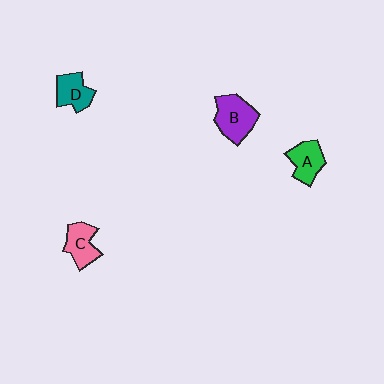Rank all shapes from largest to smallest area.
From largest to smallest: B (purple), A (green), C (pink), D (teal).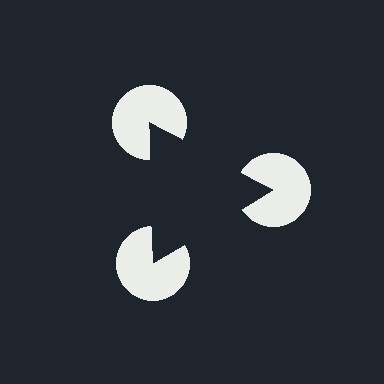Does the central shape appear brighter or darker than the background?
It typically appears slightly darker than the background, even though no actual brightness change is drawn.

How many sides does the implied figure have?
3 sides.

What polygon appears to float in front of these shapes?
An illusory triangle — its edges are inferred from the aligned wedge cuts in the pac-man discs, not physically drawn.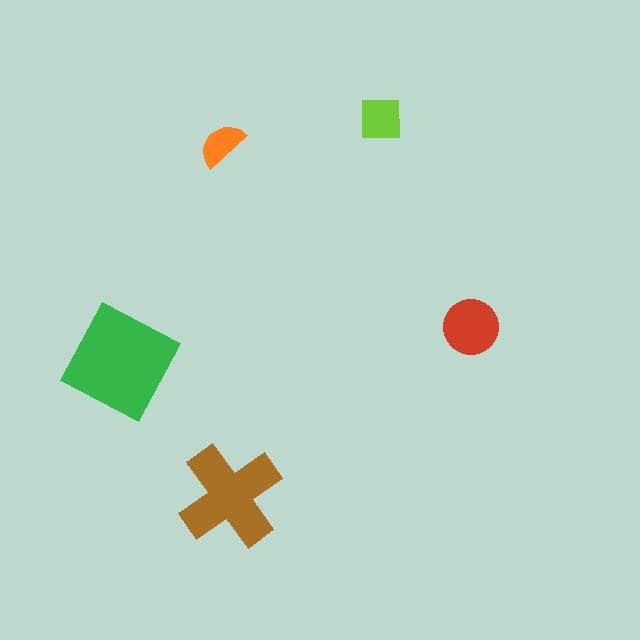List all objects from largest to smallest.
The green diamond, the brown cross, the red circle, the lime square, the orange semicircle.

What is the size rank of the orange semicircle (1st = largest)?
5th.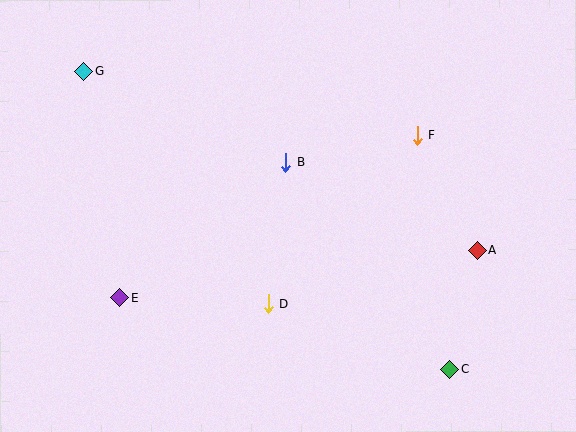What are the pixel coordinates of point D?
Point D is at (268, 304).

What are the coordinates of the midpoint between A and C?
The midpoint between A and C is at (463, 310).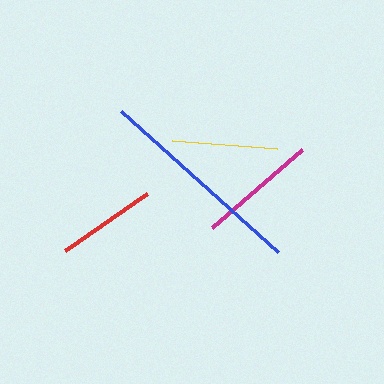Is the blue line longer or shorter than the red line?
The blue line is longer than the red line.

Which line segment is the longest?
The blue line is the longest at approximately 211 pixels.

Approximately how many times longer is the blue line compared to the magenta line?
The blue line is approximately 1.8 times the length of the magenta line.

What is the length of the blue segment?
The blue segment is approximately 211 pixels long.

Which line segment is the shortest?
The red line is the shortest at approximately 100 pixels.